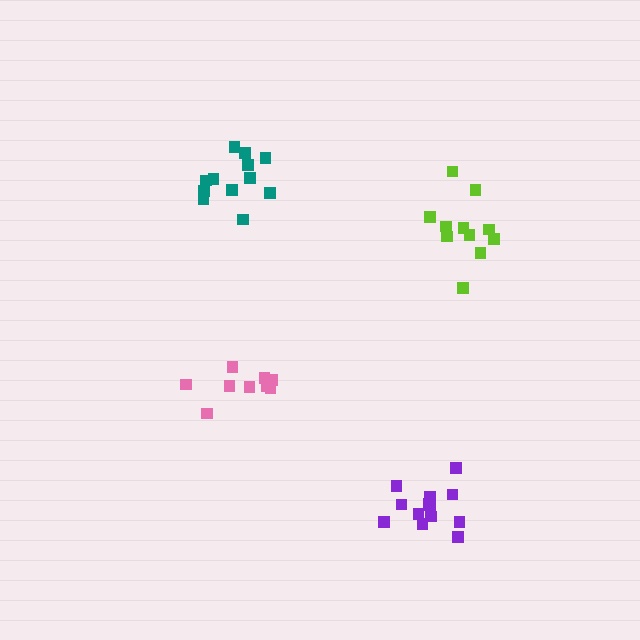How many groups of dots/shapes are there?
There are 4 groups.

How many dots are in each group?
Group 1: 12 dots, Group 2: 9 dots, Group 3: 13 dots, Group 4: 12 dots (46 total).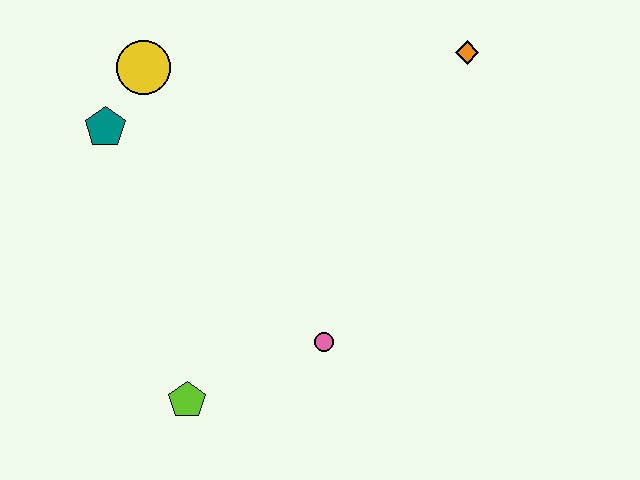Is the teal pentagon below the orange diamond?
Yes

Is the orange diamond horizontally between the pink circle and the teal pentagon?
No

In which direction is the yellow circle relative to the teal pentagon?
The yellow circle is above the teal pentagon.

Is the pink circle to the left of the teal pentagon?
No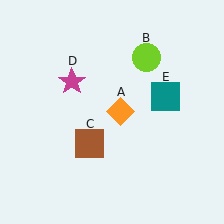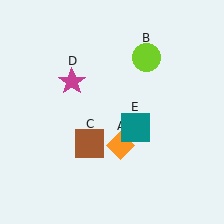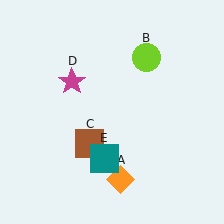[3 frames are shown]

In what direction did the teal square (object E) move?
The teal square (object E) moved down and to the left.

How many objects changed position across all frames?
2 objects changed position: orange diamond (object A), teal square (object E).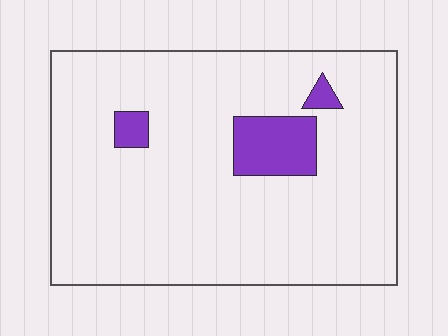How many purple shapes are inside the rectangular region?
3.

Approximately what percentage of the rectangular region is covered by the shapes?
Approximately 10%.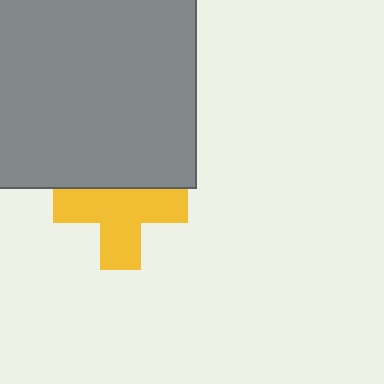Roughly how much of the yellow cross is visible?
Most of it is visible (roughly 68%).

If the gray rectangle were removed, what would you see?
You would see the complete yellow cross.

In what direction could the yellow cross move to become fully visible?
The yellow cross could move down. That would shift it out from behind the gray rectangle entirely.